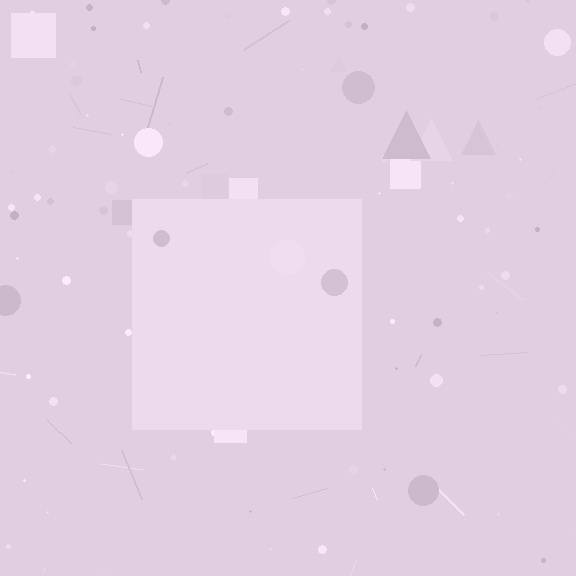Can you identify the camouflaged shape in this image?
The camouflaged shape is a square.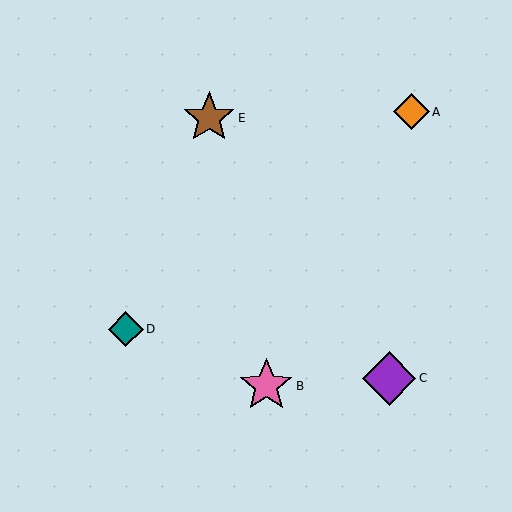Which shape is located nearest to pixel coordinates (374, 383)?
The purple diamond (labeled C) at (389, 378) is nearest to that location.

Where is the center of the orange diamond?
The center of the orange diamond is at (411, 112).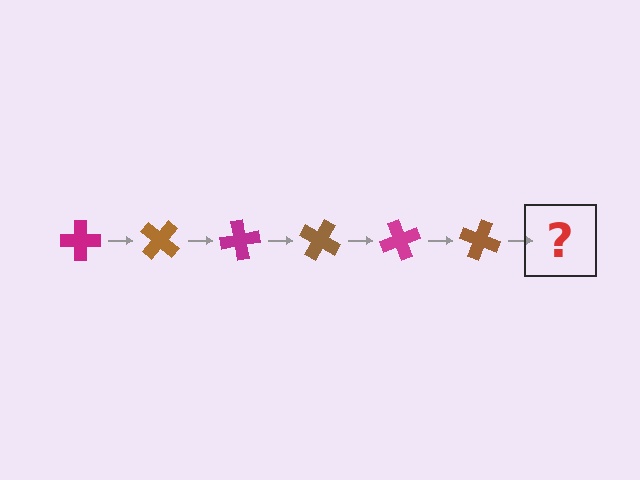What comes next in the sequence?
The next element should be a magenta cross, rotated 240 degrees from the start.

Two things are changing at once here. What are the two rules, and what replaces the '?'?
The two rules are that it rotates 40 degrees each step and the color cycles through magenta and brown. The '?' should be a magenta cross, rotated 240 degrees from the start.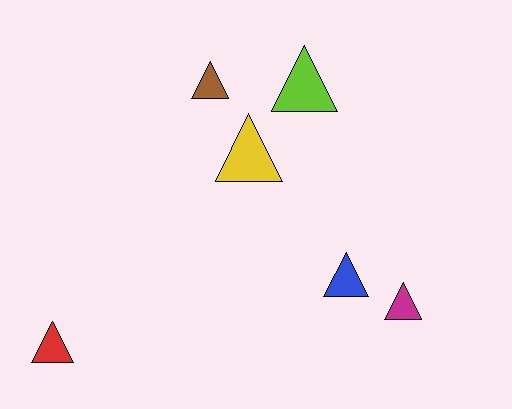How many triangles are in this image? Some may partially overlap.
There are 6 triangles.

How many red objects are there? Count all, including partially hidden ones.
There is 1 red object.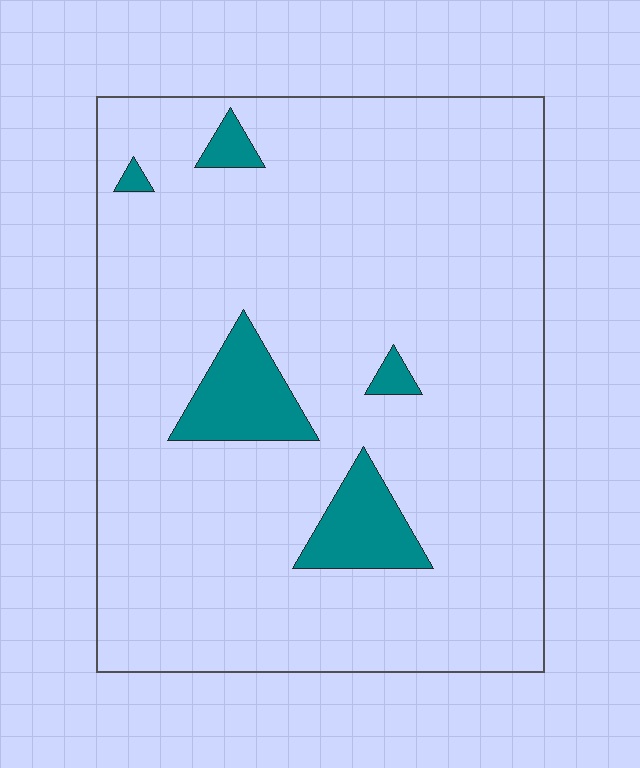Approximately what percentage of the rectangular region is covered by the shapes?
Approximately 10%.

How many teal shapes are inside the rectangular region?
5.